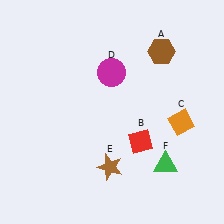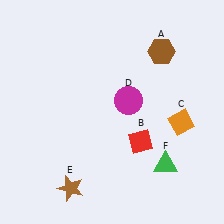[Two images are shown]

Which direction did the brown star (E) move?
The brown star (E) moved left.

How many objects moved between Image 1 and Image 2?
2 objects moved between the two images.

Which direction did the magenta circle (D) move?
The magenta circle (D) moved down.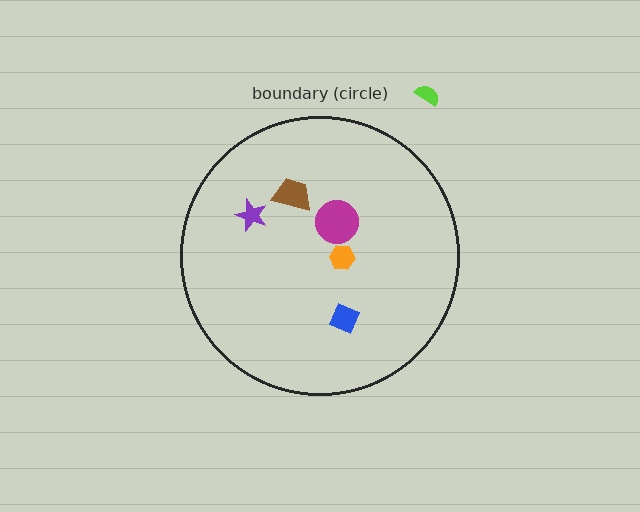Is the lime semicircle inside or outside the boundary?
Outside.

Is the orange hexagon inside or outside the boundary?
Inside.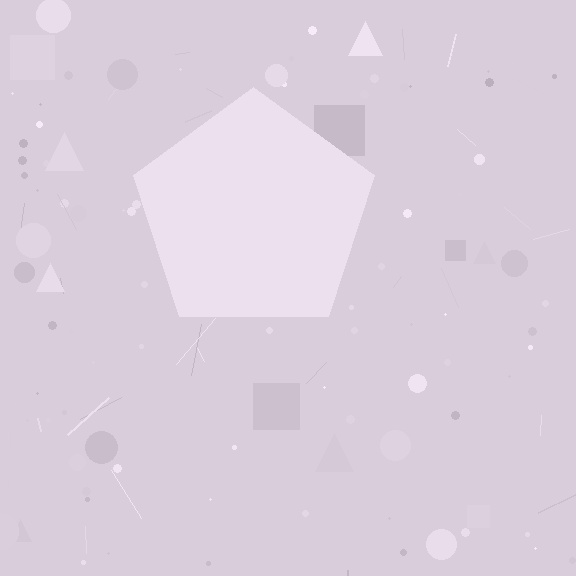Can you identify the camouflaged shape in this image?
The camouflaged shape is a pentagon.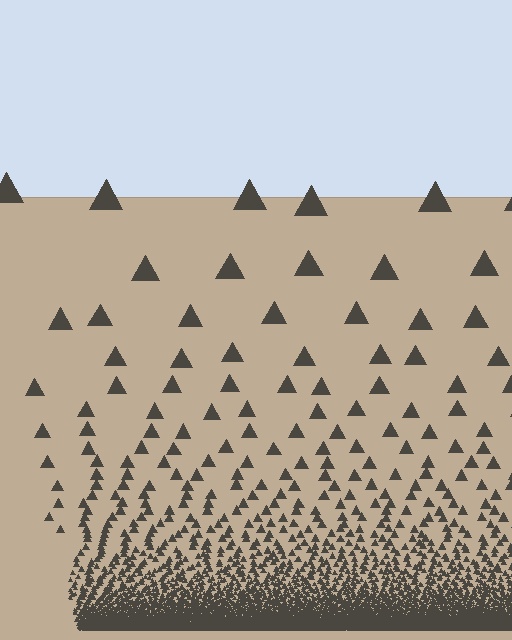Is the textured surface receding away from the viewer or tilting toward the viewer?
The surface appears to tilt toward the viewer. Texture elements get larger and sparser toward the top.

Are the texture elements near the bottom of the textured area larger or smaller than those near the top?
Smaller. The gradient is inverted — elements near the bottom are smaller and denser.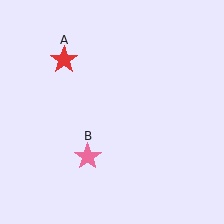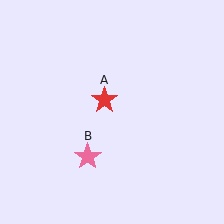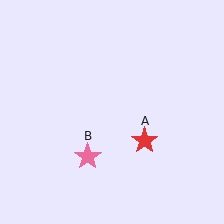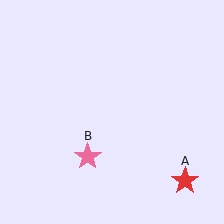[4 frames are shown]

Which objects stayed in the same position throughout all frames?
Pink star (object B) remained stationary.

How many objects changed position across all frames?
1 object changed position: red star (object A).